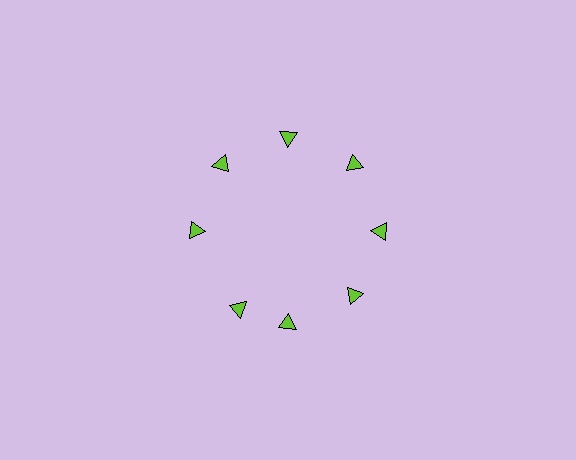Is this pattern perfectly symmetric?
No. The 8 lime triangles are arranged in a ring, but one element near the 8 o'clock position is rotated out of alignment along the ring, breaking the 8-fold rotational symmetry.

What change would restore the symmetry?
The symmetry would be restored by rotating it back into even spacing with its neighbors so that all 8 triangles sit at equal angles and equal distance from the center.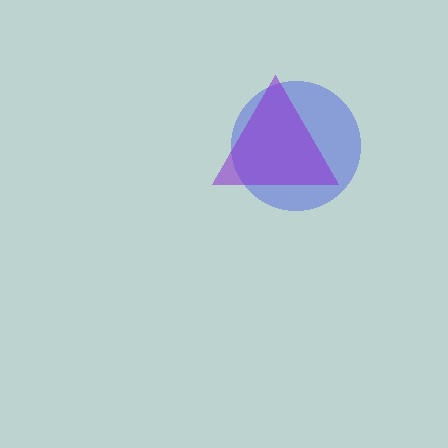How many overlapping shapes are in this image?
There are 2 overlapping shapes in the image.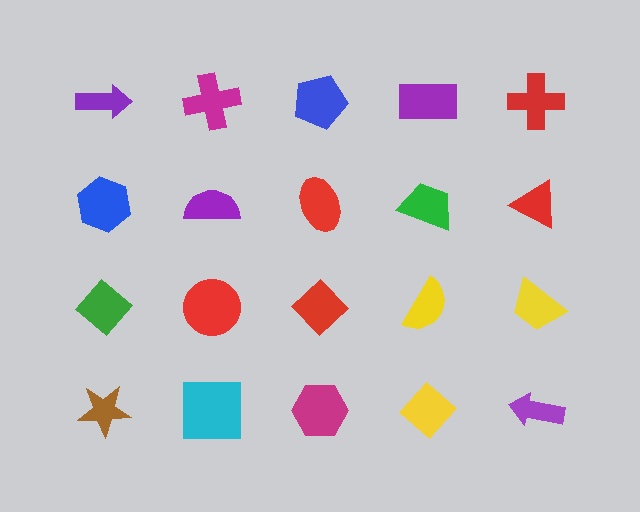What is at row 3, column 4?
A yellow semicircle.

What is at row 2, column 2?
A purple semicircle.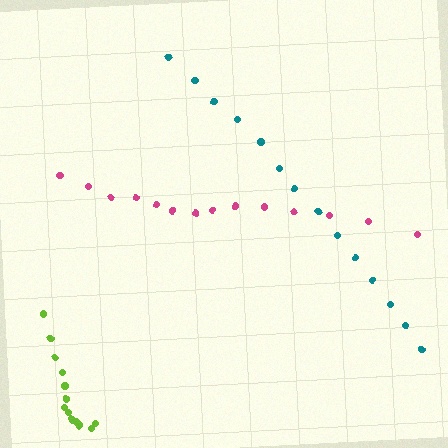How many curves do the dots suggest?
There are 3 distinct paths.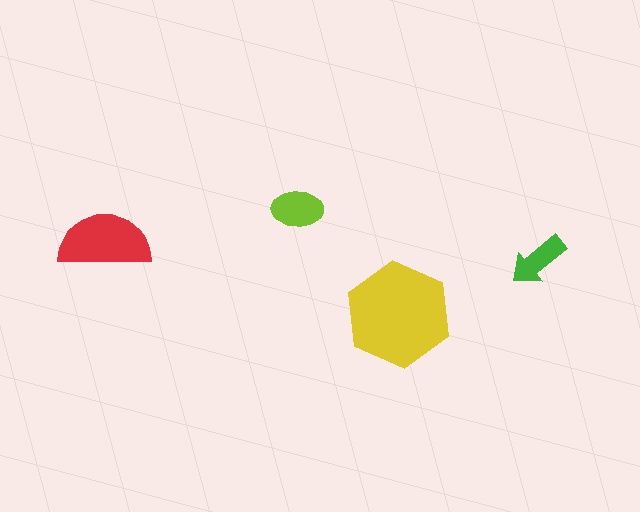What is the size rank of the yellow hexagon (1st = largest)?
1st.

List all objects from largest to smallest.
The yellow hexagon, the red semicircle, the lime ellipse, the green arrow.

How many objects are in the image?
There are 4 objects in the image.